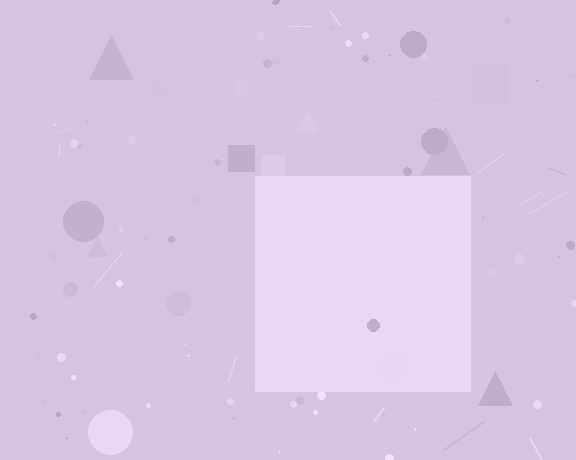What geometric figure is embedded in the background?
A square is embedded in the background.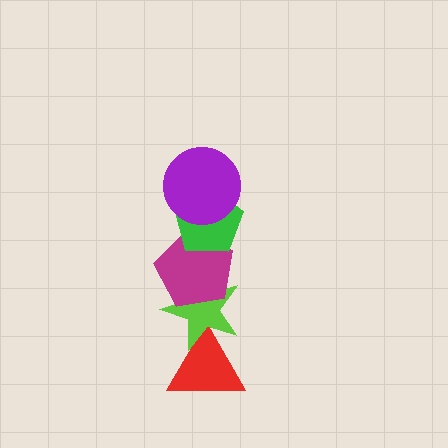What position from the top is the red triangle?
The red triangle is 5th from the top.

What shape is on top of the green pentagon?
The purple circle is on top of the green pentagon.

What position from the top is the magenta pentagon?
The magenta pentagon is 3rd from the top.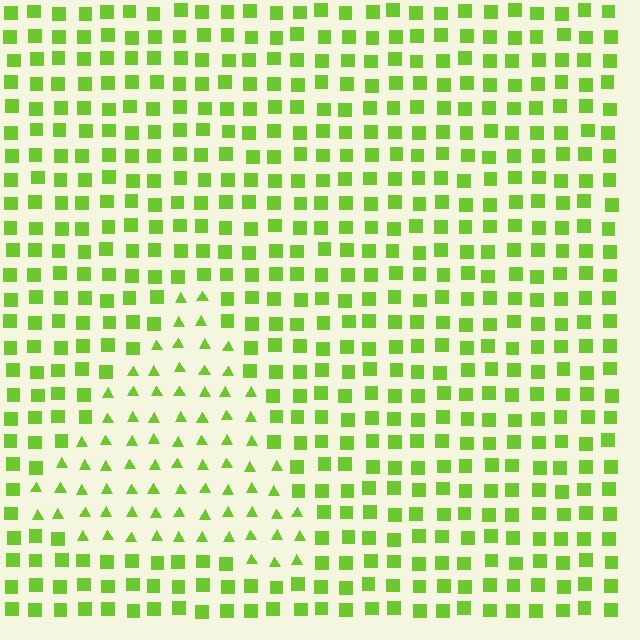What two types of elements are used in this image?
The image uses triangles inside the triangle region and squares outside it.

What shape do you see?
I see a triangle.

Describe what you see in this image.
The image is filled with small lime elements arranged in a uniform grid. A triangle-shaped region contains triangles, while the surrounding area contains squares. The boundary is defined purely by the change in element shape.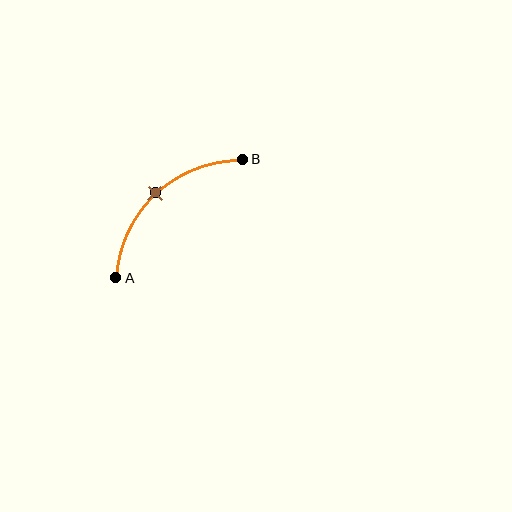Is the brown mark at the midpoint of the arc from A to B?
Yes. The brown mark lies on the arc at equal arc-length from both A and B — it is the arc midpoint.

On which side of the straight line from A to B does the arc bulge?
The arc bulges above and to the left of the straight line connecting A and B.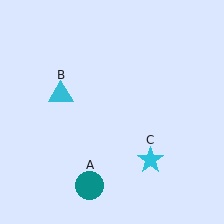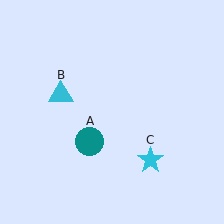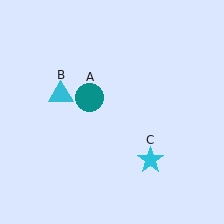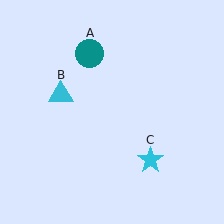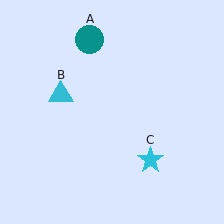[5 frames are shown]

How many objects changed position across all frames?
1 object changed position: teal circle (object A).